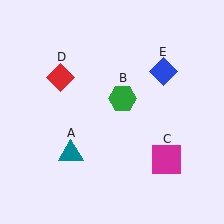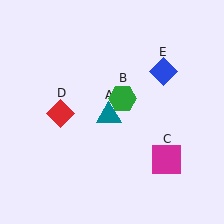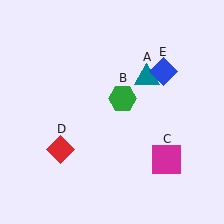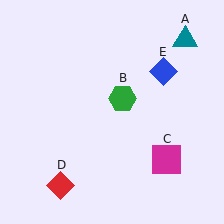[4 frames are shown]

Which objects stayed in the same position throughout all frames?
Green hexagon (object B) and magenta square (object C) and blue diamond (object E) remained stationary.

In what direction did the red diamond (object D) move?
The red diamond (object D) moved down.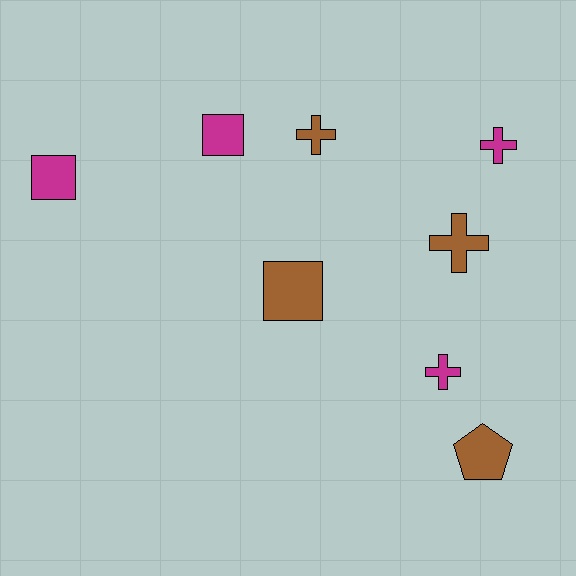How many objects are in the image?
There are 8 objects.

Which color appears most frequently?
Magenta, with 4 objects.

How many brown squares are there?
There is 1 brown square.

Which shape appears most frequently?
Cross, with 4 objects.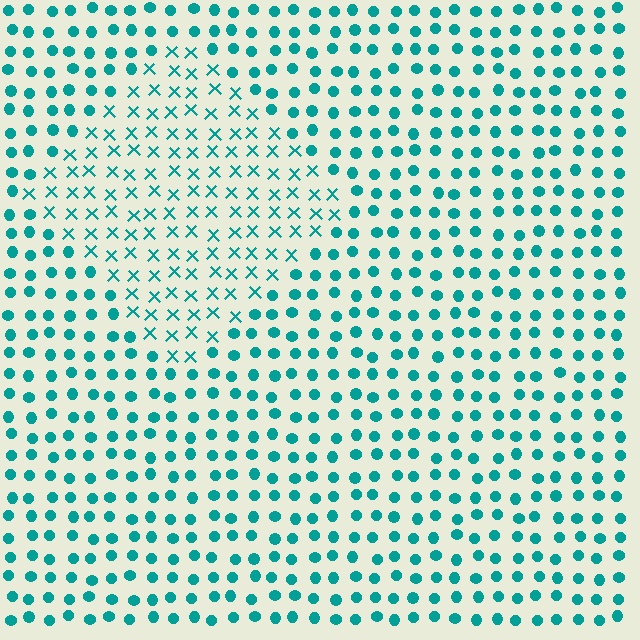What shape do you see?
I see a diamond.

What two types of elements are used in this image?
The image uses X marks inside the diamond region and circles outside it.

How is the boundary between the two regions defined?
The boundary is defined by a change in element shape: X marks inside vs. circles outside. All elements share the same color and spacing.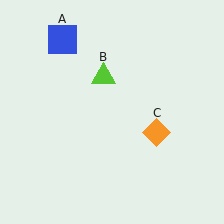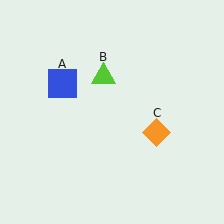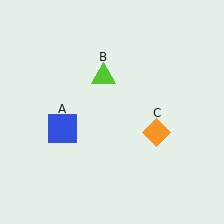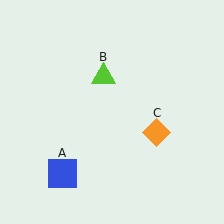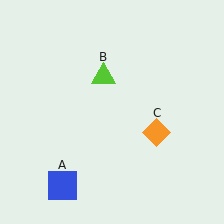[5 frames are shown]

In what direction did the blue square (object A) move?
The blue square (object A) moved down.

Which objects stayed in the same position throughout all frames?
Lime triangle (object B) and orange diamond (object C) remained stationary.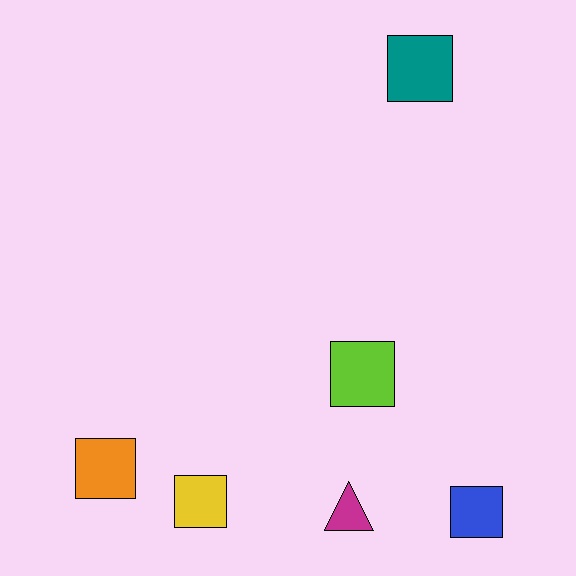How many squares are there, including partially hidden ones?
There are 5 squares.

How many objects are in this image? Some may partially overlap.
There are 6 objects.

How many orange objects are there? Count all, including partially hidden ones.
There is 1 orange object.